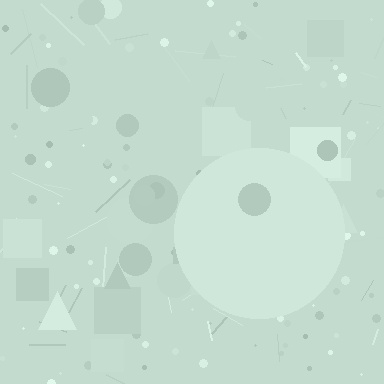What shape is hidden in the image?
A circle is hidden in the image.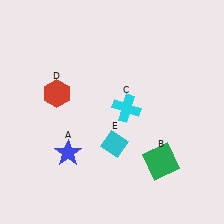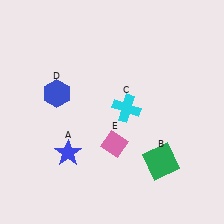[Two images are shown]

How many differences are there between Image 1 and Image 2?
There are 2 differences between the two images.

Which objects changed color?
D changed from red to blue. E changed from cyan to pink.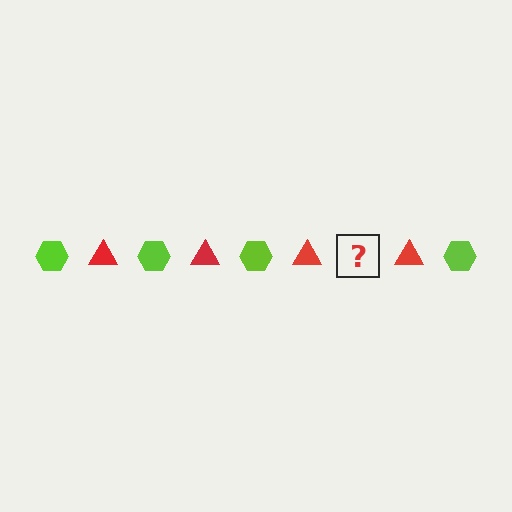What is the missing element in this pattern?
The missing element is a lime hexagon.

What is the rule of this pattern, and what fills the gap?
The rule is that the pattern alternates between lime hexagon and red triangle. The gap should be filled with a lime hexagon.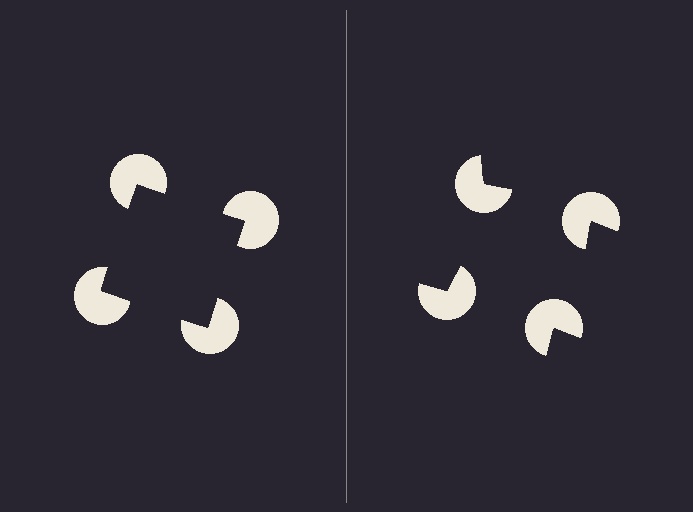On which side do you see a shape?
An illusory square appears on the left side. On the right side the wedge cuts are rotated, so no coherent shape forms.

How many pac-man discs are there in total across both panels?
8 — 4 on each side.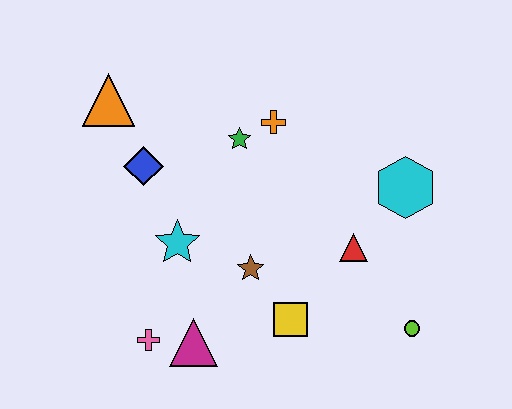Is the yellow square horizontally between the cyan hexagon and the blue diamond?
Yes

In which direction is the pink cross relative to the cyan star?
The pink cross is below the cyan star.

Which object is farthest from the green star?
The lime circle is farthest from the green star.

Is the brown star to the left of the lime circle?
Yes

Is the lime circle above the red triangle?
No